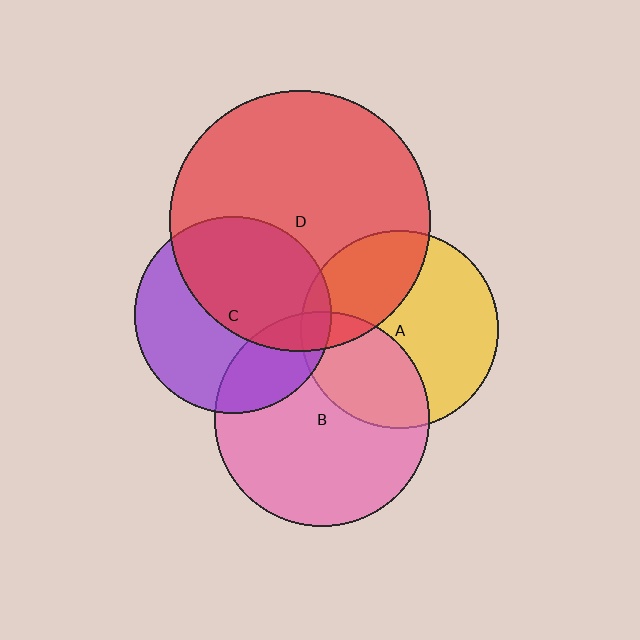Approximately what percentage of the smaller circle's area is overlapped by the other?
Approximately 50%.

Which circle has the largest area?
Circle D (red).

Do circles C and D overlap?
Yes.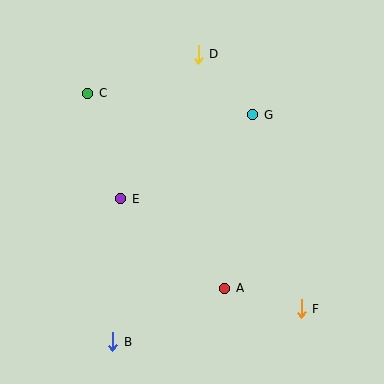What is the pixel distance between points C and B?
The distance between C and B is 250 pixels.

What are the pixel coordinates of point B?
Point B is at (113, 342).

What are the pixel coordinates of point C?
Point C is at (88, 93).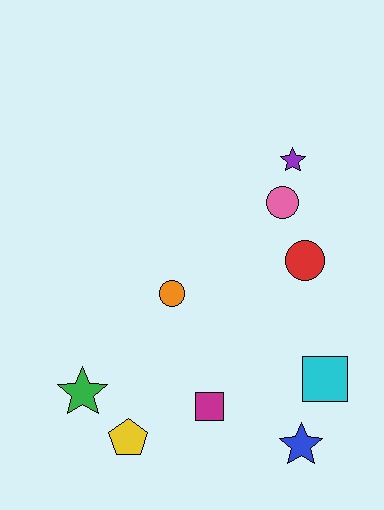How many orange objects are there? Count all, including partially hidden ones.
There is 1 orange object.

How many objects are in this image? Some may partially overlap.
There are 9 objects.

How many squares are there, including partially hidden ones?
There are 2 squares.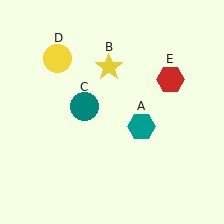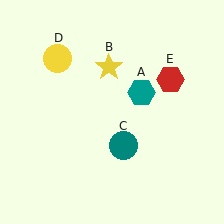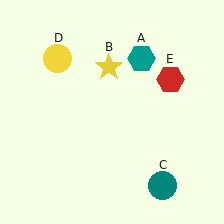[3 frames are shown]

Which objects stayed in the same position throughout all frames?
Yellow star (object B) and yellow circle (object D) and red hexagon (object E) remained stationary.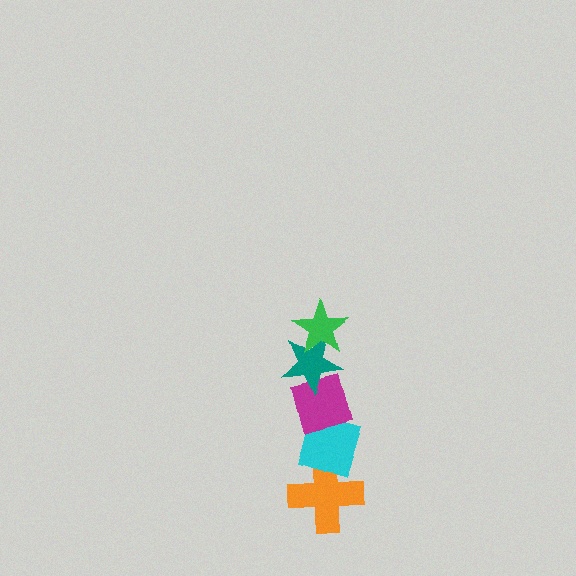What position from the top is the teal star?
The teal star is 2nd from the top.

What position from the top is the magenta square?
The magenta square is 3rd from the top.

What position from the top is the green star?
The green star is 1st from the top.